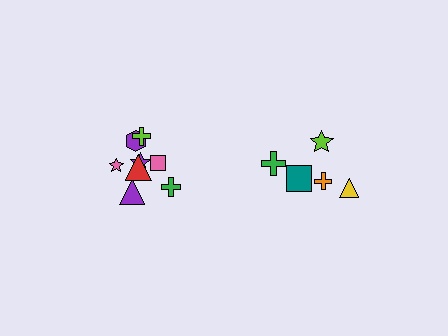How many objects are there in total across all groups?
There are 13 objects.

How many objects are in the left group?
There are 8 objects.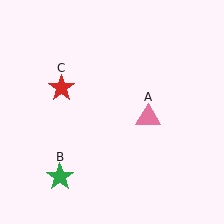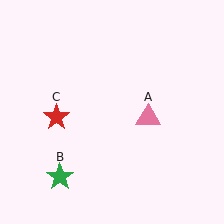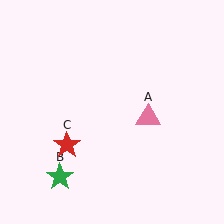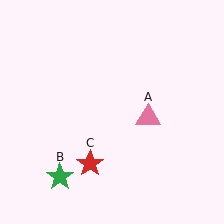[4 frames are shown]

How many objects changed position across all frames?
1 object changed position: red star (object C).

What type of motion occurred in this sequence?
The red star (object C) rotated counterclockwise around the center of the scene.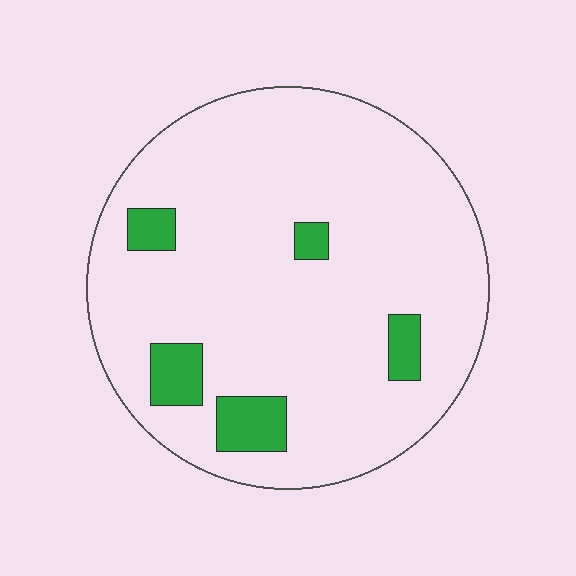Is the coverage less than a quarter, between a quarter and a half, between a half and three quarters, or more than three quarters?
Less than a quarter.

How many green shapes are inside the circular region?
5.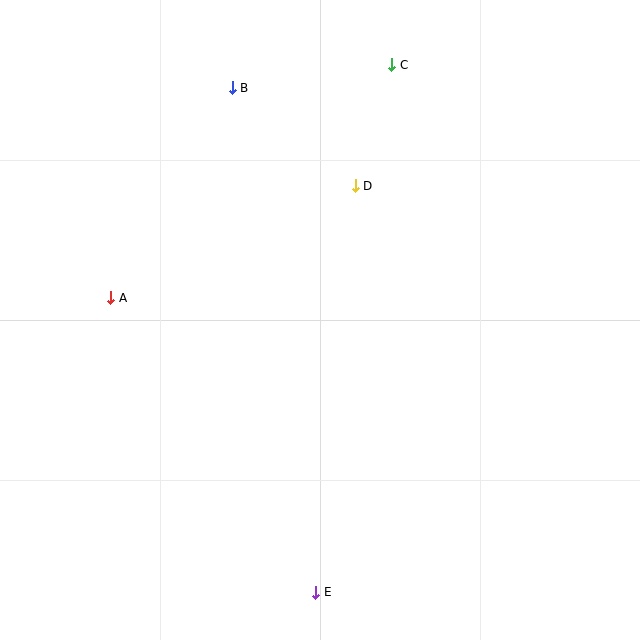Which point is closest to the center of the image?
Point D at (355, 186) is closest to the center.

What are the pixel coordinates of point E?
Point E is at (316, 592).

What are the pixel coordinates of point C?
Point C is at (392, 65).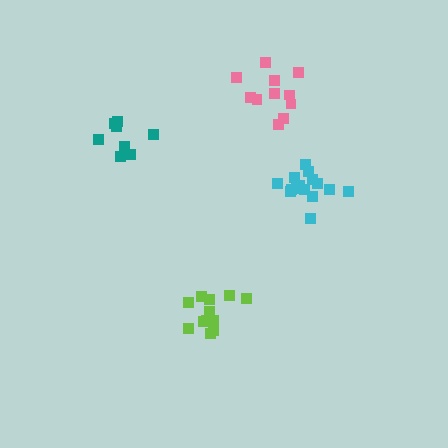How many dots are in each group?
Group 1: 9 dots, Group 2: 11 dots, Group 3: 12 dots, Group 4: 15 dots (47 total).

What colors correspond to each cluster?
The clusters are colored: teal, pink, lime, cyan.